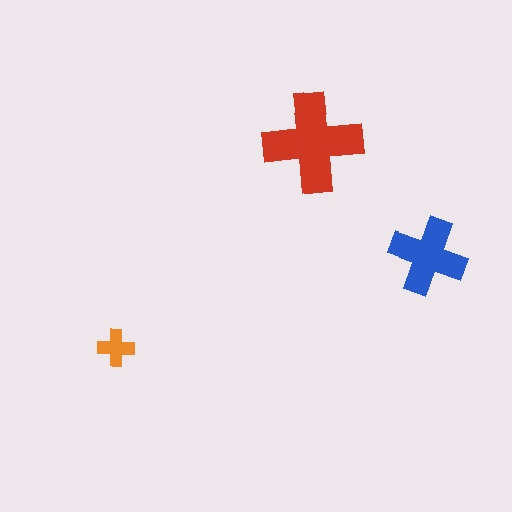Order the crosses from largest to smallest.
the red one, the blue one, the orange one.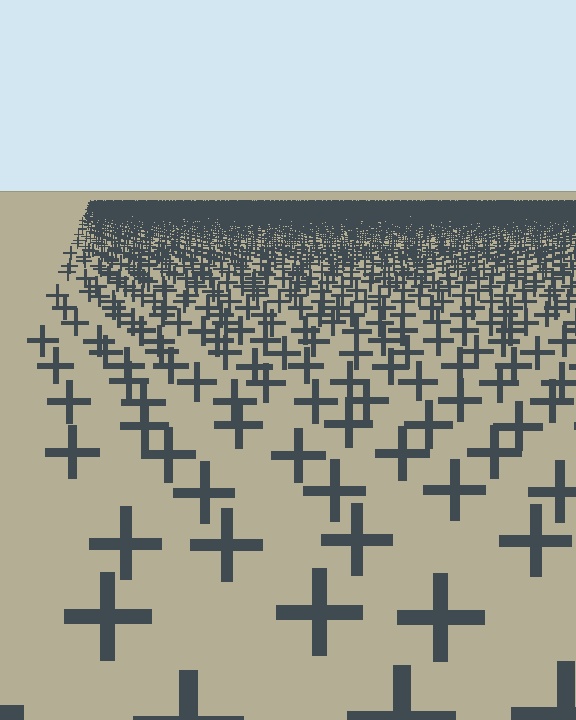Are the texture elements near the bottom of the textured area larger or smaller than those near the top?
Larger. Near the bottom, elements are closer to the viewer and appear at a bigger on-screen size.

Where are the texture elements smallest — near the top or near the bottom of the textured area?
Near the top.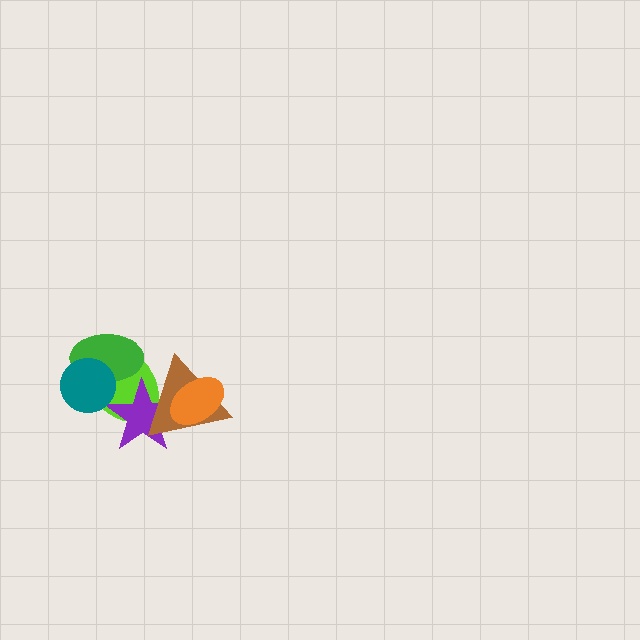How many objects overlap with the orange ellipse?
2 objects overlap with the orange ellipse.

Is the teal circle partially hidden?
No, no other shape covers it.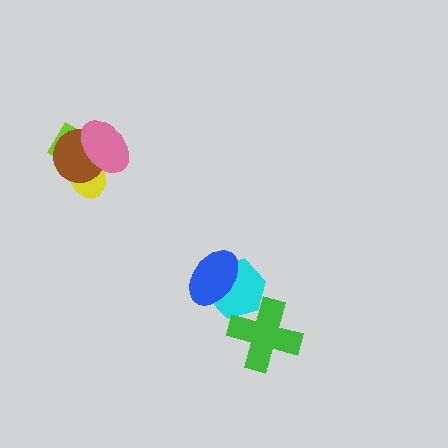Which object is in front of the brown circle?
The pink ellipse is in front of the brown circle.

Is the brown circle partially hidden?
Yes, it is partially covered by another shape.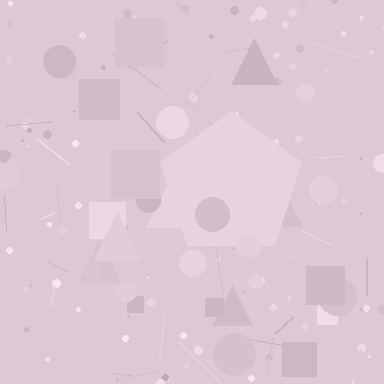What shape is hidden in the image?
A pentagon is hidden in the image.